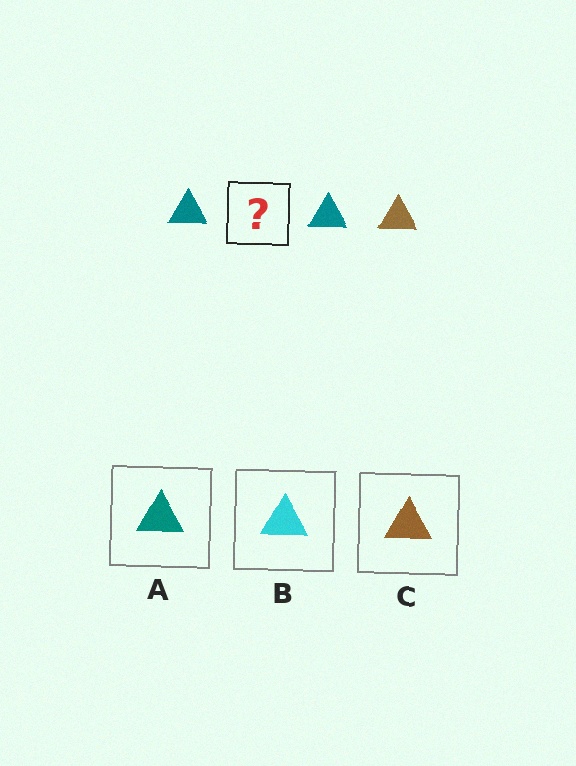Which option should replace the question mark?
Option C.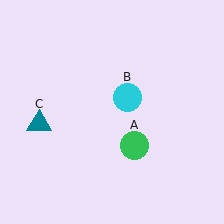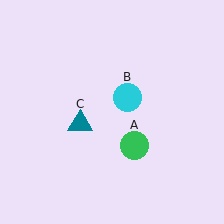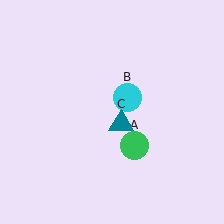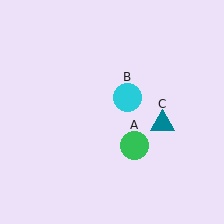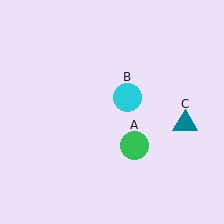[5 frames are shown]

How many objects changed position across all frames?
1 object changed position: teal triangle (object C).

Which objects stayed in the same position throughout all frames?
Green circle (object A) and cyan circle (object B) remained stationary.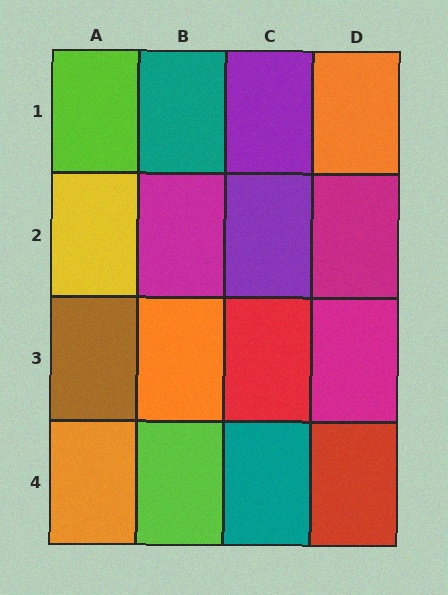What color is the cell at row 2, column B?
Magenta.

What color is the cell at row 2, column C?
Purple.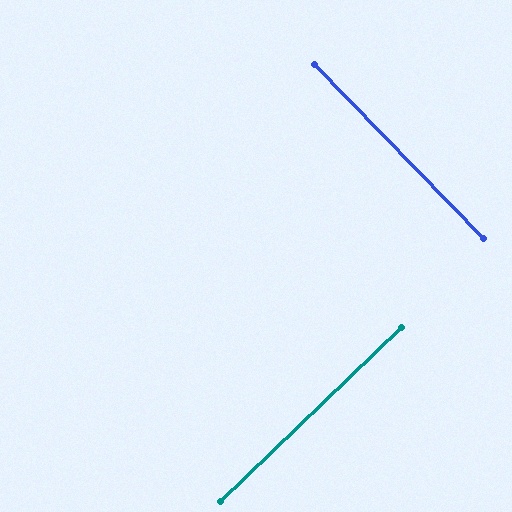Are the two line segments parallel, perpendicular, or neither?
Perpendicular — they meet at approximately 90°.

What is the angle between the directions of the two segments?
Approximately 90 degrees.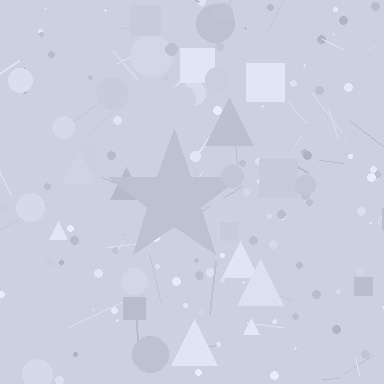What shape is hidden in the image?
A star is hidden in the image.